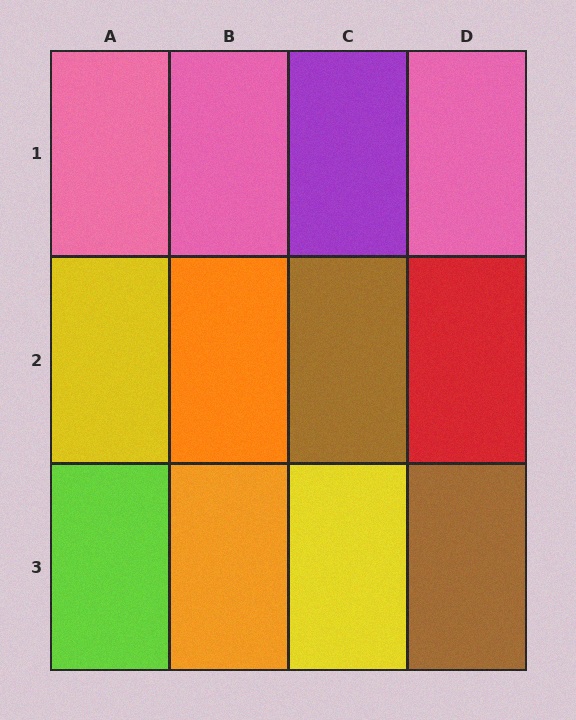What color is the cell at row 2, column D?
Red.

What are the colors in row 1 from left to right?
Pink, pink, purple, pink.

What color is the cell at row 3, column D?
Brown.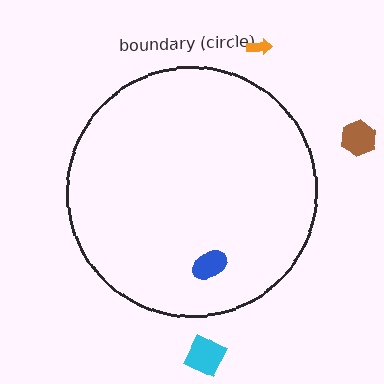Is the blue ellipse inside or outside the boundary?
Inside.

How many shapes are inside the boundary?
1 inside, 3 outside.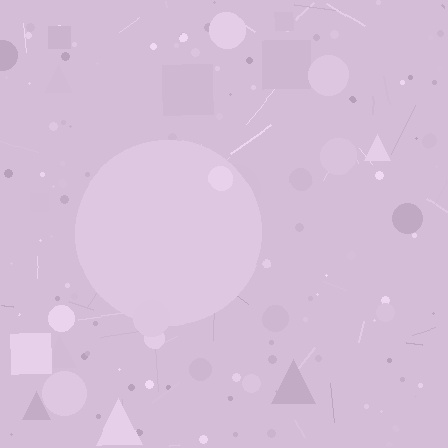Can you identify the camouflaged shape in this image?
The camouflaged shape is a circle.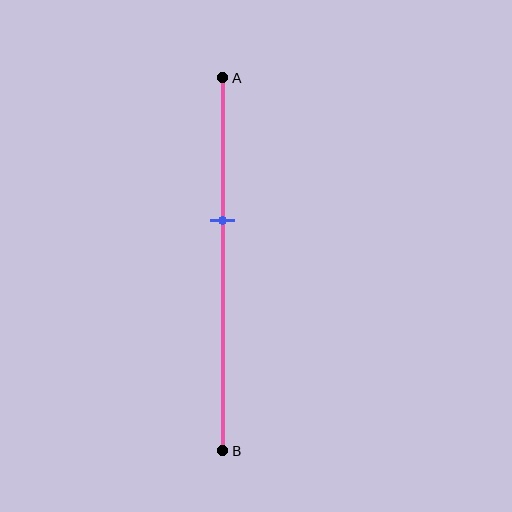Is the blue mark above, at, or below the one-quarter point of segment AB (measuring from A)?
The blue mark is below the one-quarter point of segment AB.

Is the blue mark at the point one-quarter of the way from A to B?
No, the mark is at about 40% from A, not at the 25% one-quarter point.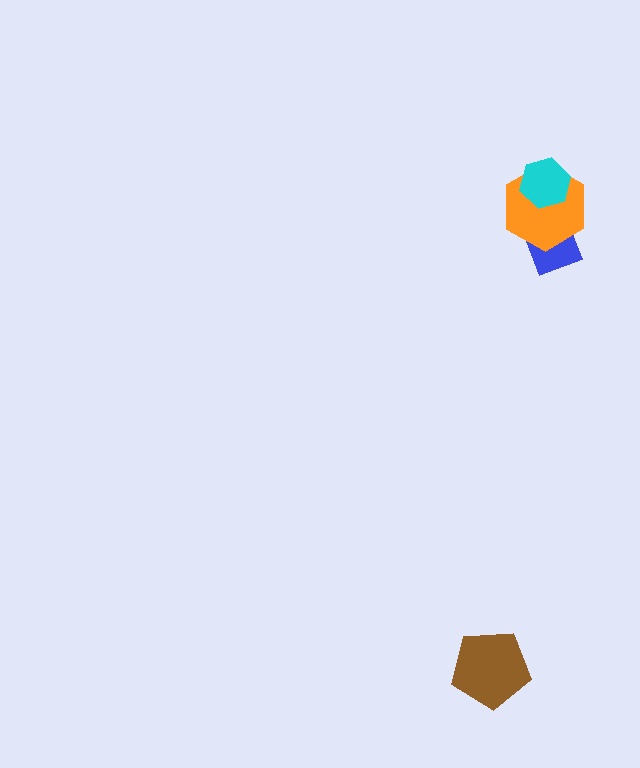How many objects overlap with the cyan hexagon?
1 object overlaps with the cyan hexagon.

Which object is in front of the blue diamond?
The orange hexagon is in front of the blue diamond.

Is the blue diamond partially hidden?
Yes, it is partially covered by another shape.